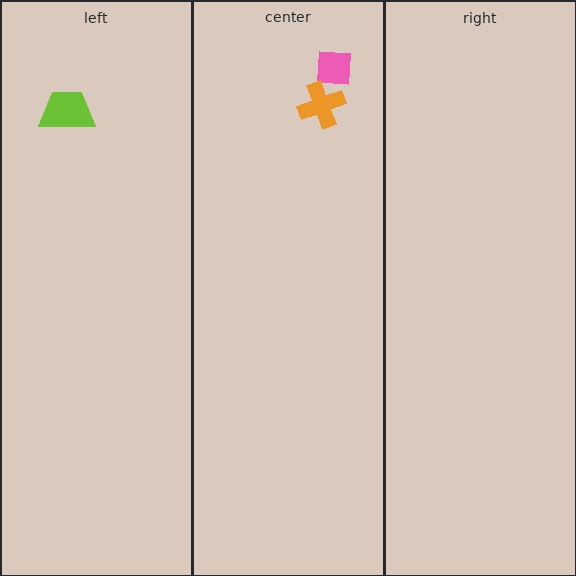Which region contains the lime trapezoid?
The left region.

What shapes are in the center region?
The pink square, the orange cross.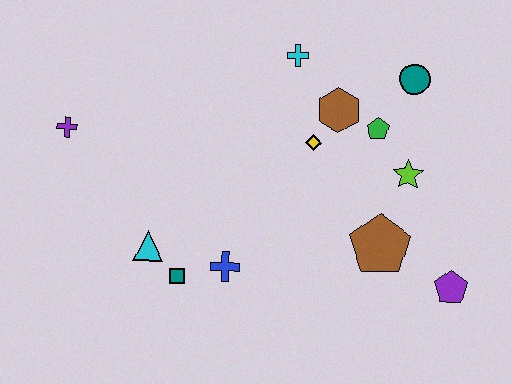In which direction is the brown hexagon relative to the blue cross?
The brown hexagon is above the blue cross.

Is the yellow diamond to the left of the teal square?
No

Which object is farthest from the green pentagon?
The purple cross is farthest from the green pentagon.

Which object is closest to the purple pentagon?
The brown pentagon is closest to the purple pentagon.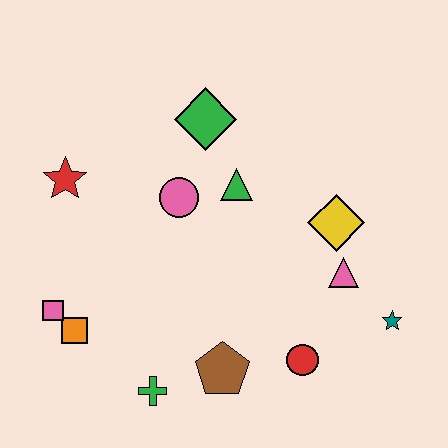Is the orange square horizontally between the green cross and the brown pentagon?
No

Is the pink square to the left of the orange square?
Yes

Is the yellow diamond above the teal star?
Yes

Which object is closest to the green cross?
The brown pentagon is closest to the green cross.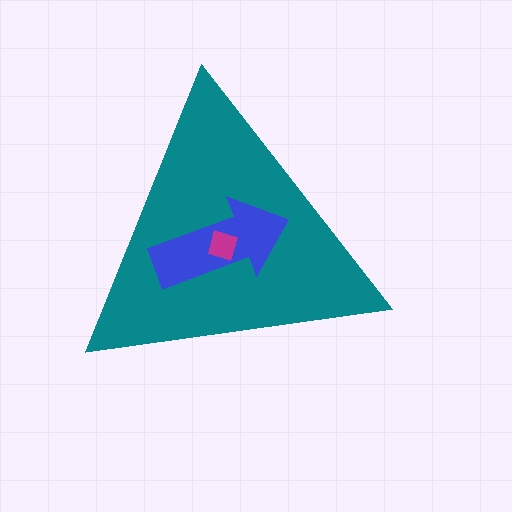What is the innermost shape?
The magenta square.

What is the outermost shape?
The teal triangle.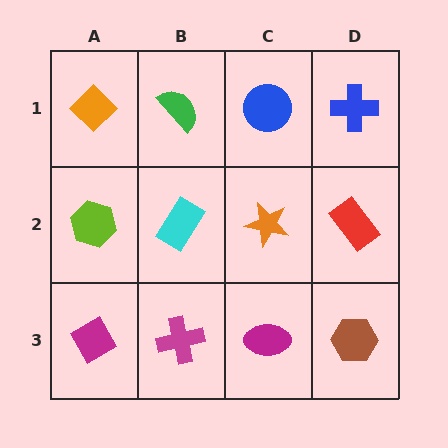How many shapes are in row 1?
4 shapes.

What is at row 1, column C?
A blue circle.